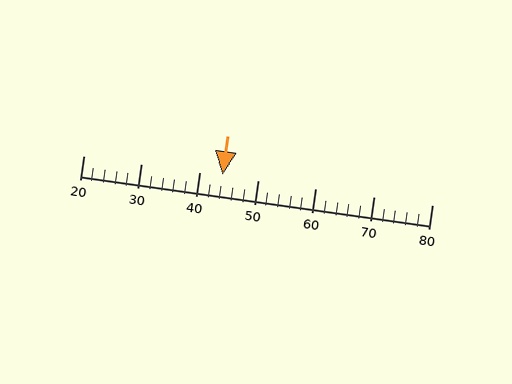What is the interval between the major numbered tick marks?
The major tick marks are spaced 10 units apart.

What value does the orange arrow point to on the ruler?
The orange arrow points to approximately 44.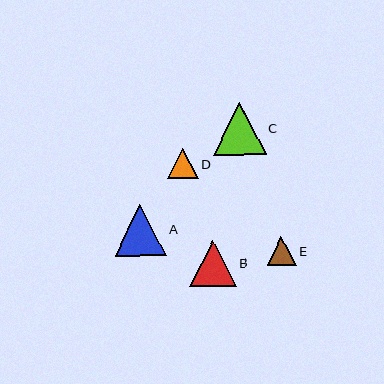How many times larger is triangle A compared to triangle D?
Triangle A is approximately 1.7 times the size of triangle D.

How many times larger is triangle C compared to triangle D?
Triangle C is approximately 1.8 times the size of triangle D.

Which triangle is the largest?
Triangle C is the largest with a size of approximately 53 pixels.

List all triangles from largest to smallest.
From largest to smallest: C, A, B, D, E.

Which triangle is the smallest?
Triangle E is the smallest with a size of approximately 29 pixels.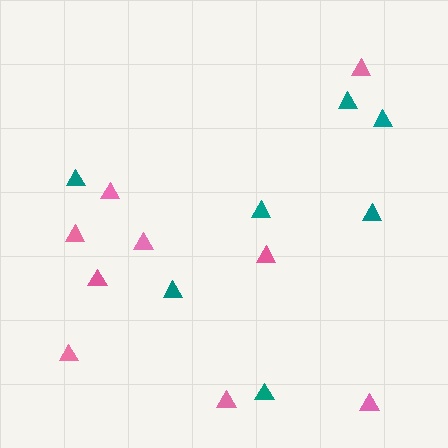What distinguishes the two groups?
There are 2 groups: one group of pink triangles (9) and one group of teal triangles (7).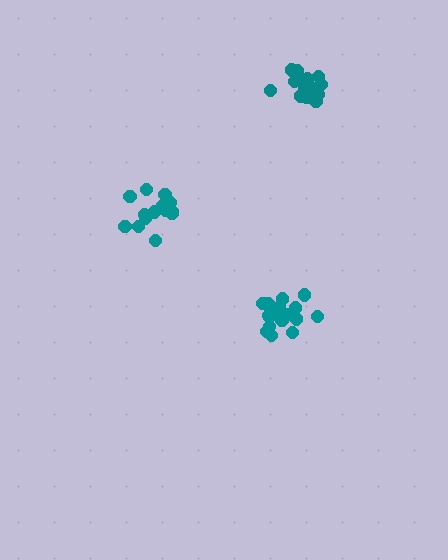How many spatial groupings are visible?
There are 3 spatial groupings.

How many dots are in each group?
Group 1: 15 dots, Group 2: 19 dots, Group 3: 18 dots (52 total).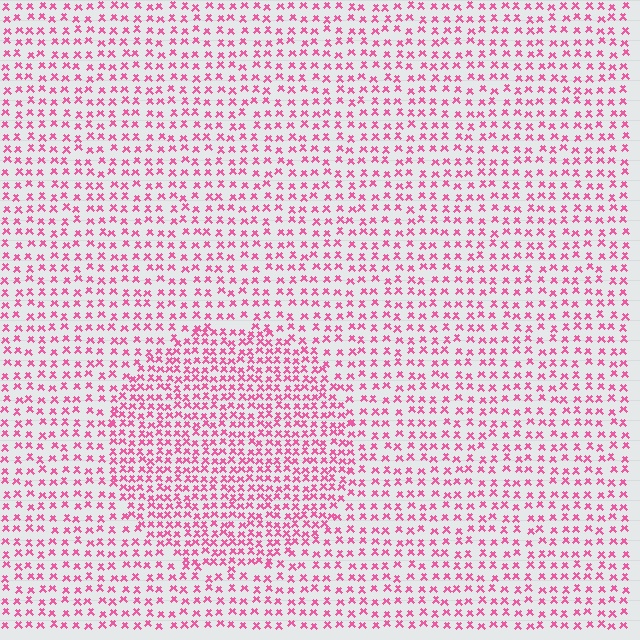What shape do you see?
I see a circle.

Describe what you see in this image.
The image contains small pink elements arranged at two different densities. A circle-shaped region is visible where the elements are more densely packed than the surrounding area.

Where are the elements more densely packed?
The elements are more densely packed inside the circle boundary.